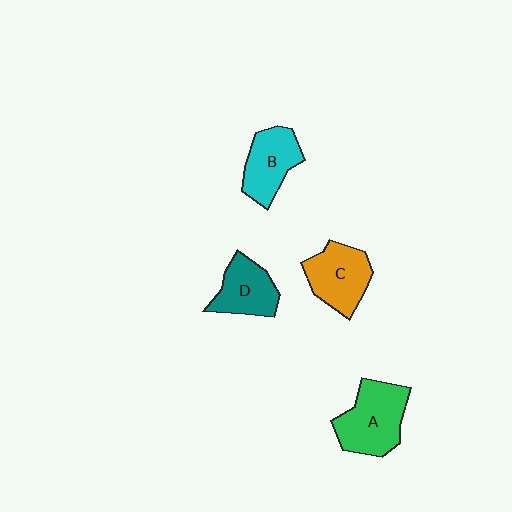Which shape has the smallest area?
Shape D (teal).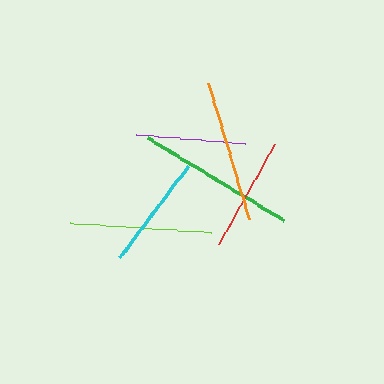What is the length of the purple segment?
The purple segment is approximately 110 pixels long.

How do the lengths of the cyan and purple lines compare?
The cyan and purple lines are approximately the same length.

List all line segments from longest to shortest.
From longest to shortest: green, orange, lime, red, cyan, purple.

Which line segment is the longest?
The green line is the longest at approximately 159 pixels.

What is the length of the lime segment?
The lime segment is approximately 142 pixels long.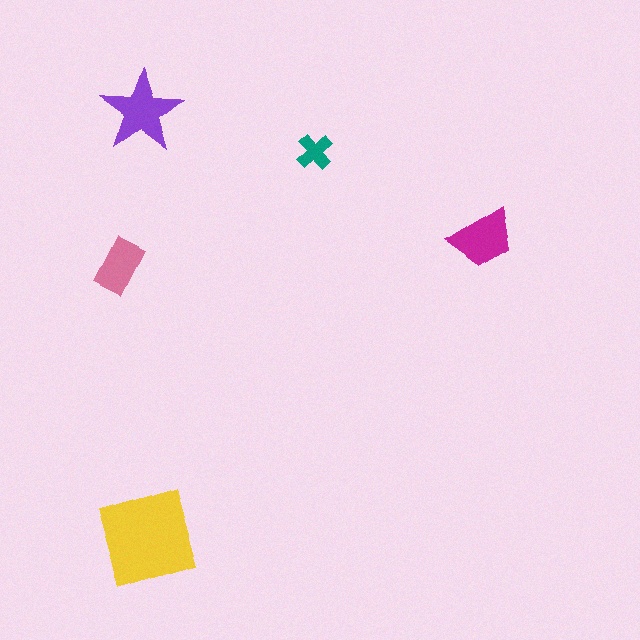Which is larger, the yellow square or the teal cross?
The yellow square.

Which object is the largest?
The yellow square.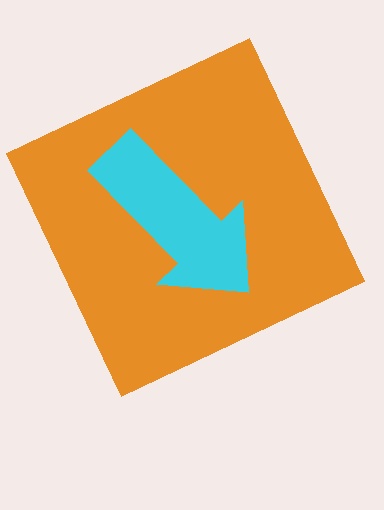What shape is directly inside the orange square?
The cyan arrow.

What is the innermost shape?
The cyan arrow.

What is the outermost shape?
The orange square.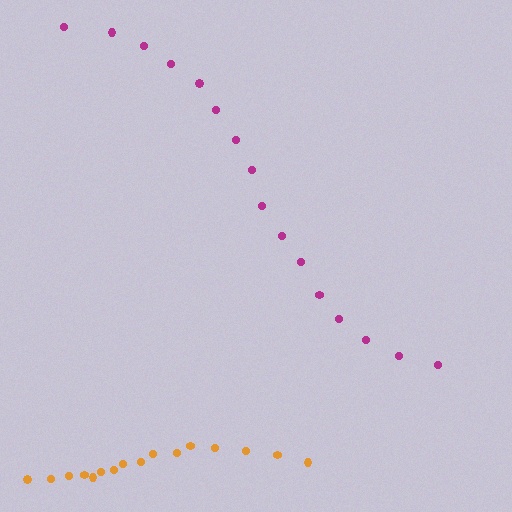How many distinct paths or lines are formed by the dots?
There are 2 distinct paths.